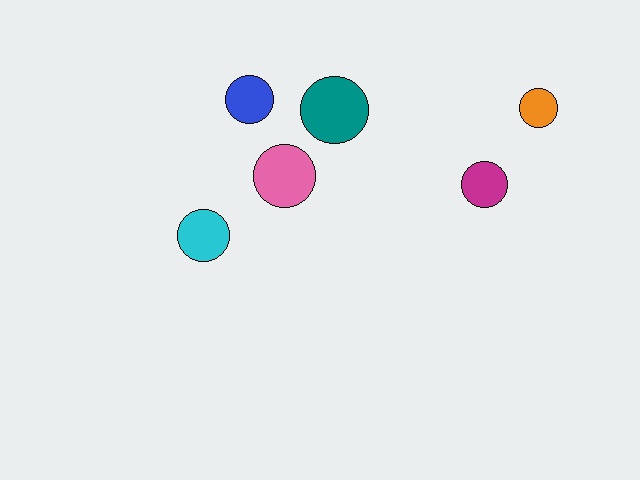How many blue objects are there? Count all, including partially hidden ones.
There is 1 blue object.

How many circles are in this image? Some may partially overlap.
There are 6 circles.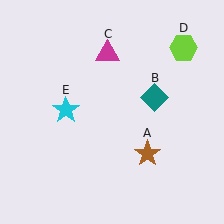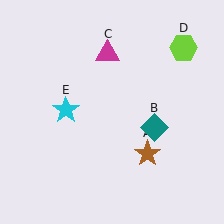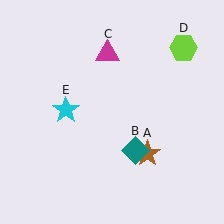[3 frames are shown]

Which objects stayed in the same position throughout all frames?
Brown star (object A) and magenta triangle (object C) and lime hexagon (object D) and cyan star (object E) remained stationary.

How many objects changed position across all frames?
1 object changed position: teal diamond (object B).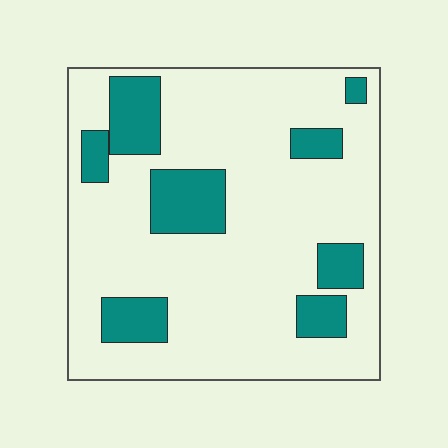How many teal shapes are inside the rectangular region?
8.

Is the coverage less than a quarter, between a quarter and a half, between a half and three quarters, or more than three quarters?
Less than a quarter.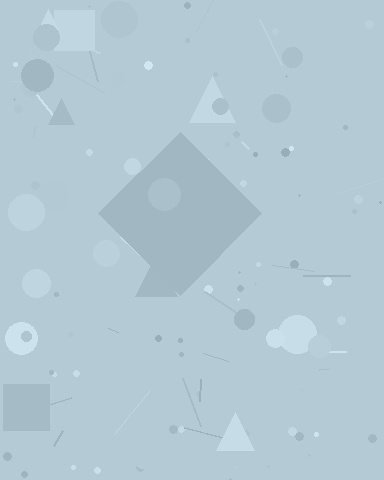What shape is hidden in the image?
A diamond is hidden in the image.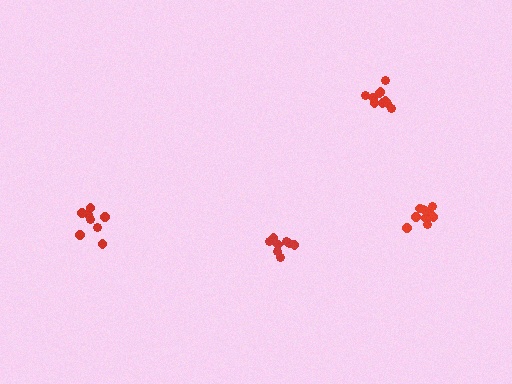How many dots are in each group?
Group 1: 12 dots, Group 2: 8 dots, Group 3: 11 dots, Group 4: 8 dots (39 total).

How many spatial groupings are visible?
There are 4 spatial groupings.